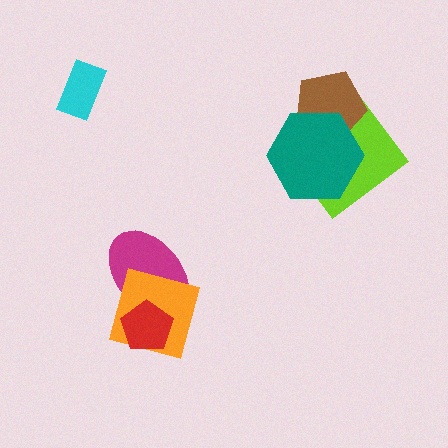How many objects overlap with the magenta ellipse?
2 objects overlap with the magenta ellipse.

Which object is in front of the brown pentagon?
The teal hexagon is in front of the brown pentagon.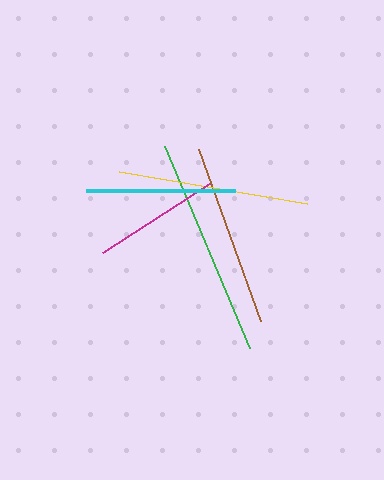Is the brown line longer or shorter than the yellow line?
The yellow line is longer than the brown line.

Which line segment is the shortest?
The magenta line is the shortest at approximately 128 pixels.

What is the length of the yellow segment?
The yellow segment is approximately 191 pixels long.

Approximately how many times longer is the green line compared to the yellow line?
The green line is approximately 1.2 times the length of the yellow line.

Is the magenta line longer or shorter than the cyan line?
The cyan line is longer than the magenta line.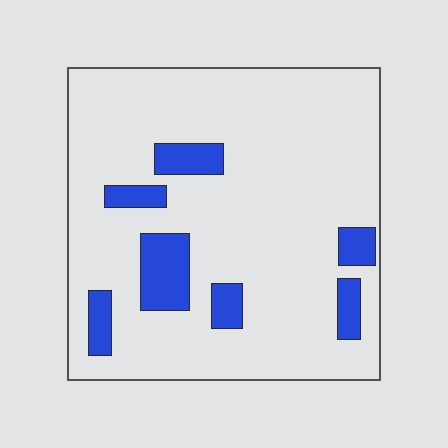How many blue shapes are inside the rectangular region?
7.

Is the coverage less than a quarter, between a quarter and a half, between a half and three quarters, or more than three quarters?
Less than a quarter.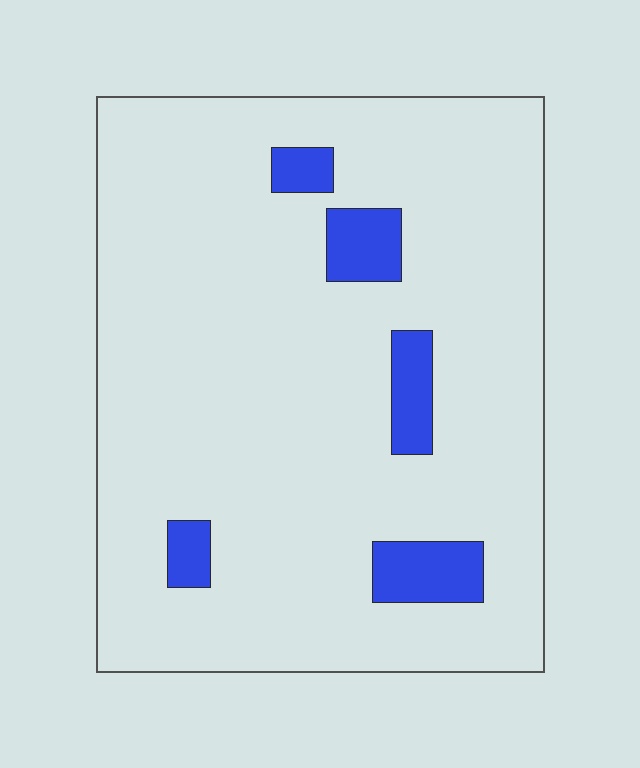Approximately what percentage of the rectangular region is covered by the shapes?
Approximately 10%.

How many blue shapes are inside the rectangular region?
5.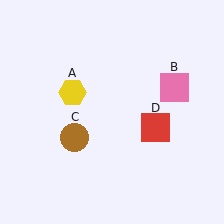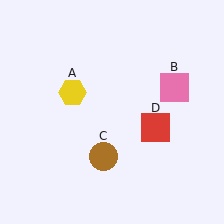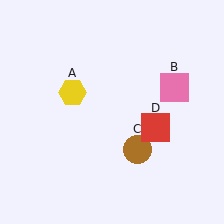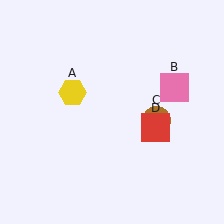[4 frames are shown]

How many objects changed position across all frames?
1 object changed position: brown circle (object C).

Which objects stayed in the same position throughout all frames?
Yellow hexagon (object A) and pink square (object B) and red square (object D) remained stationary.